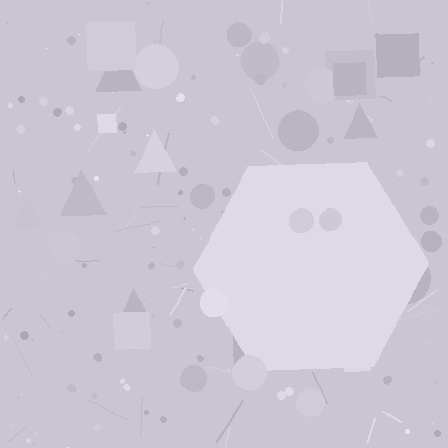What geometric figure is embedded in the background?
A hexagon is embedded in the background.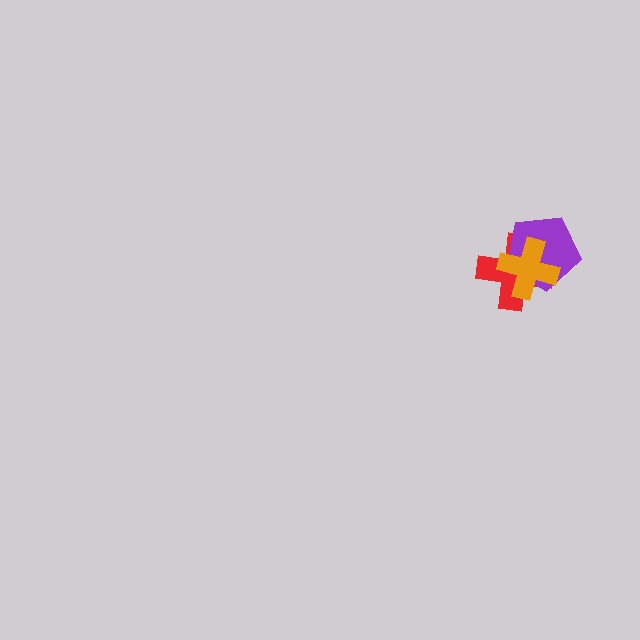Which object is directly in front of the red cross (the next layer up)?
The purple pentagon is directly in front of the red cross.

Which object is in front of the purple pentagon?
The orange cross is in front of the purple pentagon.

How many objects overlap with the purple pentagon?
2 objects overlap with the purple pentagon.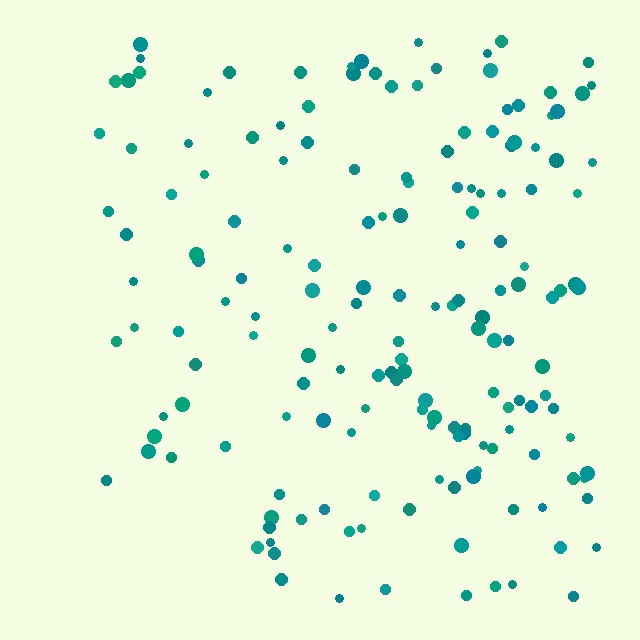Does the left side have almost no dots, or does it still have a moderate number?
Still a moderate number, just noticeably fewer than the right.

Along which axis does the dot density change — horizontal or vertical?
Horizontal.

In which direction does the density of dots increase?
From left to right, with the right side densest.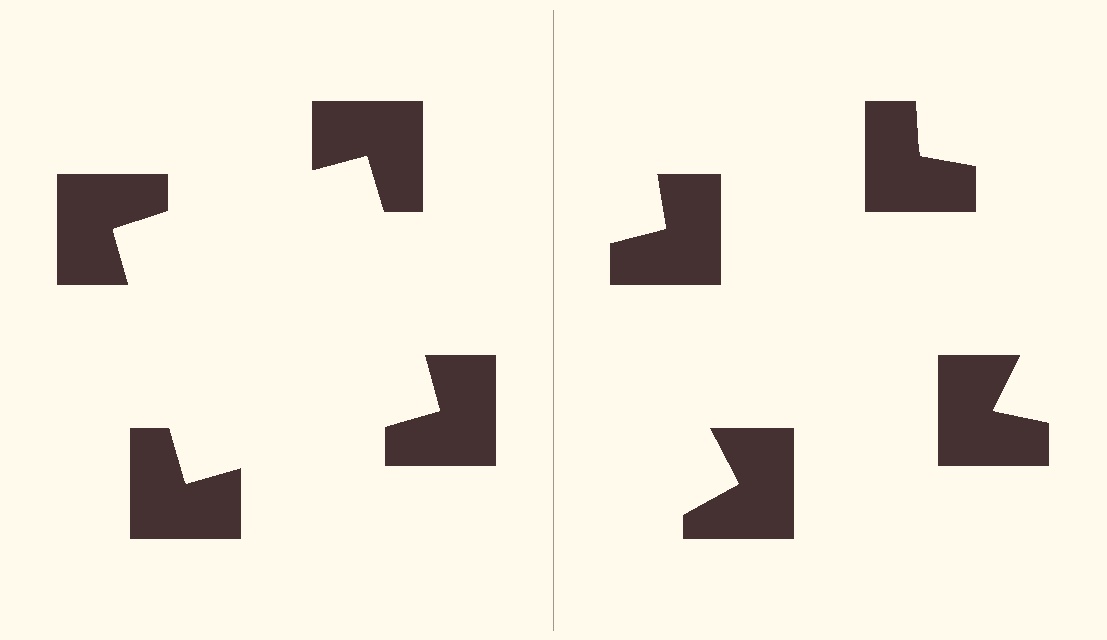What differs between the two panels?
The notched squares are positioned identically on both sides; only the wedge orientations differ. On the left they align to a square; on the right they are misaligned.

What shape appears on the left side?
An illusory square.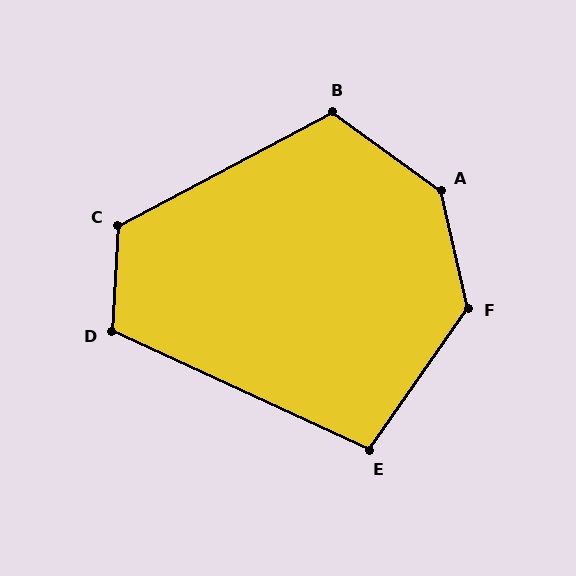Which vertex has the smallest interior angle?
E, at approximately 100 degrees.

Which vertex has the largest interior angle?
A, at approximately 139 degrees.